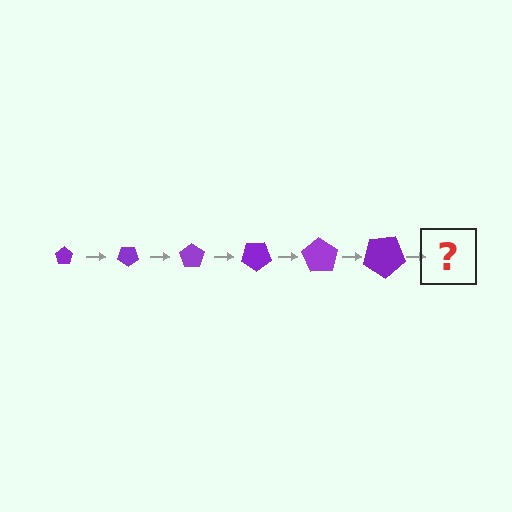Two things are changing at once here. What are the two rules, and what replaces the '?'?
The two rules are that the pentagon grows larger each step and it rotates 35 degrees each step. The '?' should be a pentagon, larger than the previous one and rotated 210 degrees from the start.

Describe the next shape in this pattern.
It should be a pentagon, larger than the previous one and rotated 210 degrees from the start.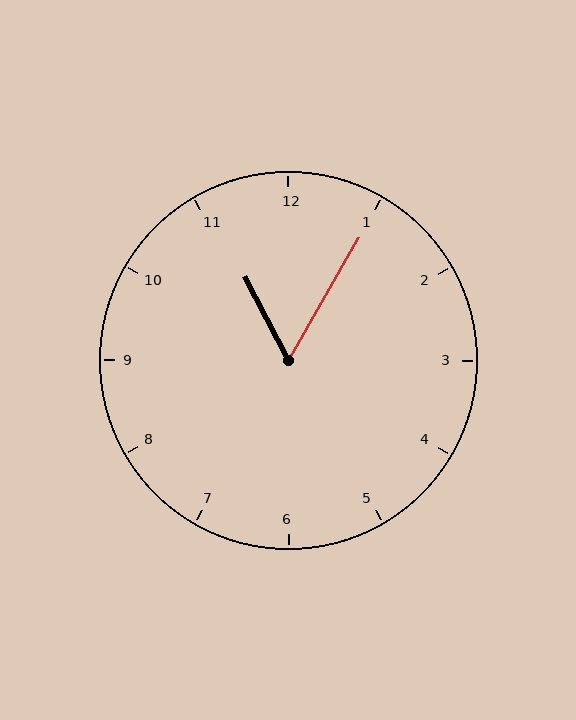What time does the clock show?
11:05.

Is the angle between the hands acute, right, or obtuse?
It is acute.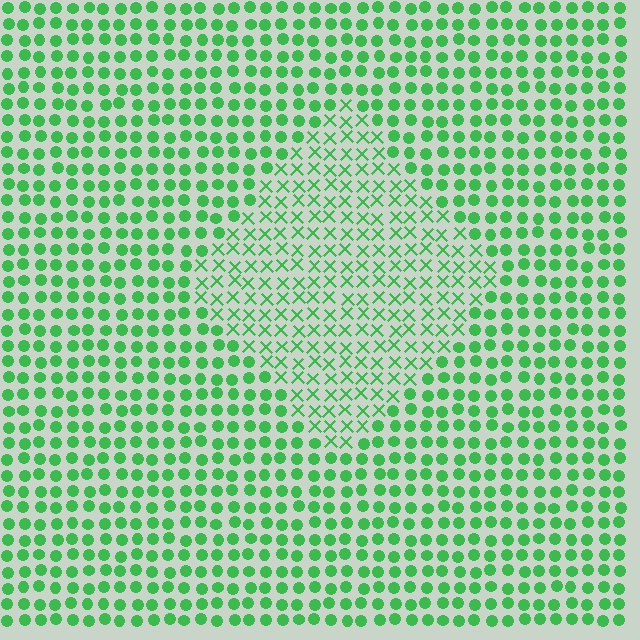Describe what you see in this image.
The image is filled with small green elements arranged in a uniform grid. A diamond-shaped region contains X marks, while the surrounding area contains circles. The boundary is defined purely by the change in element shape.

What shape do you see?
I see a diamond.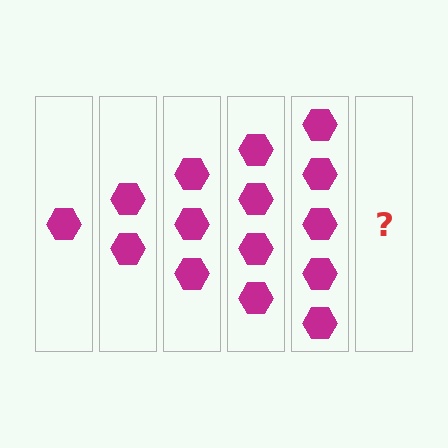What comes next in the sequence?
The next element should be 6 hexagons.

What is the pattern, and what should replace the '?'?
The pattern is that each step adds one more hexagon. The '?' should be 6 hexagons.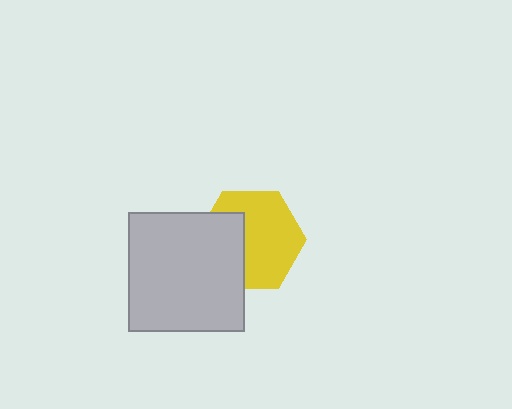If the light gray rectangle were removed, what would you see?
You would see the complete yellow hexagon.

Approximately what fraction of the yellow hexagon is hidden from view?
Roughly 37% of the yellow hexagon is hidden behind the light gray rectangle.